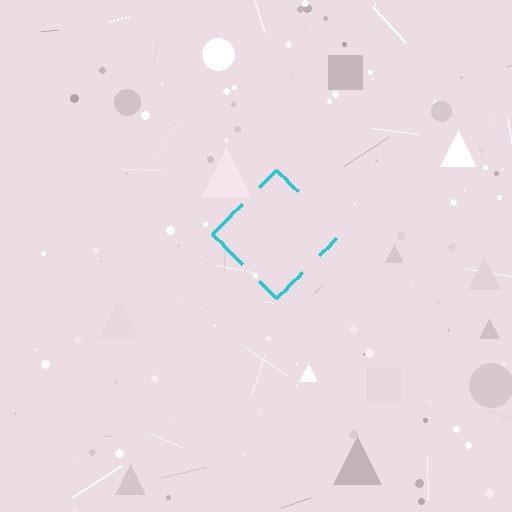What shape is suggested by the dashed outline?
The dashed outline suggests a diamond.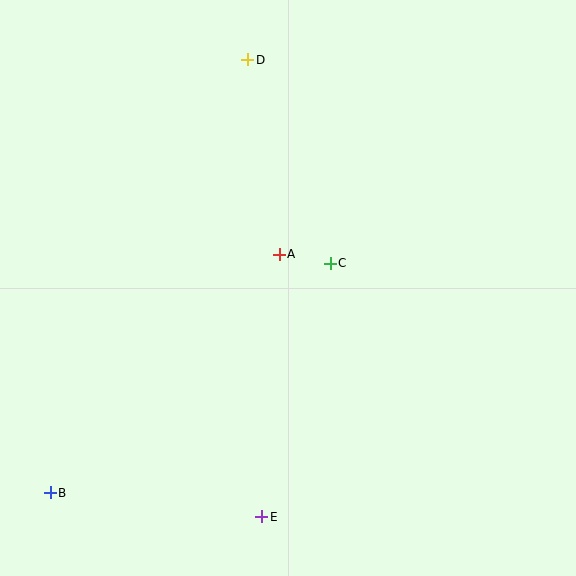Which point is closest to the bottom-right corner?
Point E is closest to the bottom-right corner.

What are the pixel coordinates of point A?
Point A is at (279, 254).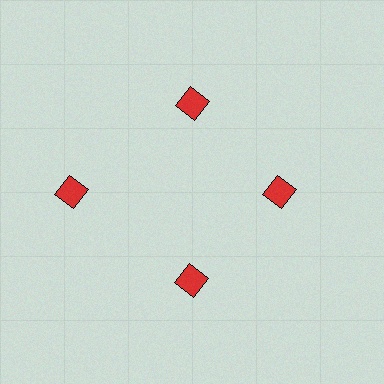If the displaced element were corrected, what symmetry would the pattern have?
It would have 4-fold rotational symmetry — the pattern would map onto itself every 90 degrees.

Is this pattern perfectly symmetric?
No. The 4 red diamonds are arranged in a ring, but one element near the 9 o'clock position is pushed outward from the center, breaking the 4-fold rotational symmetry.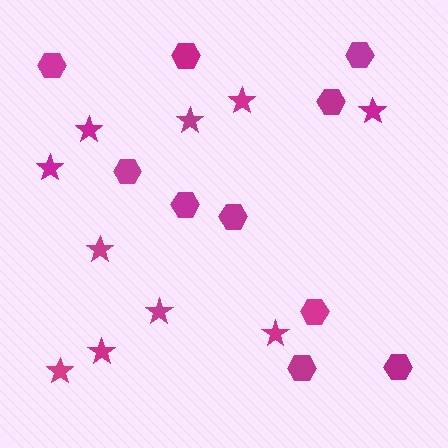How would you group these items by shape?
There are 2 groups: one group of stars (10) and one group of hexagons (10).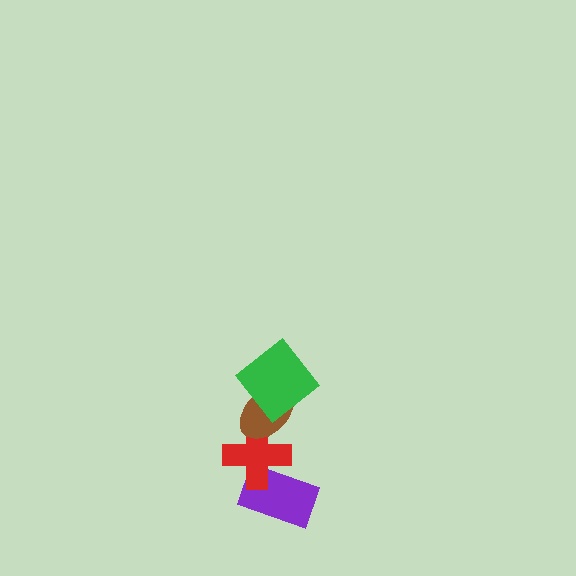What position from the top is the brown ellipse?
The brown ellipse is 2nd from the top.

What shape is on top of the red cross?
The brown ellipse is on top of the red cross.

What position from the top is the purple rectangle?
The purple rectangle is 4th from the top.